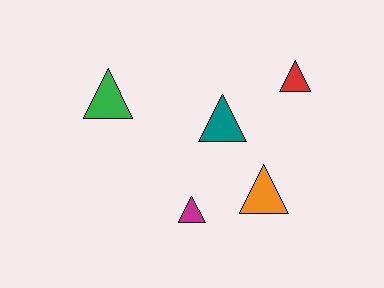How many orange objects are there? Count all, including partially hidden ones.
There is 1 orange object.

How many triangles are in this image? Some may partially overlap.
There are 5 triangles.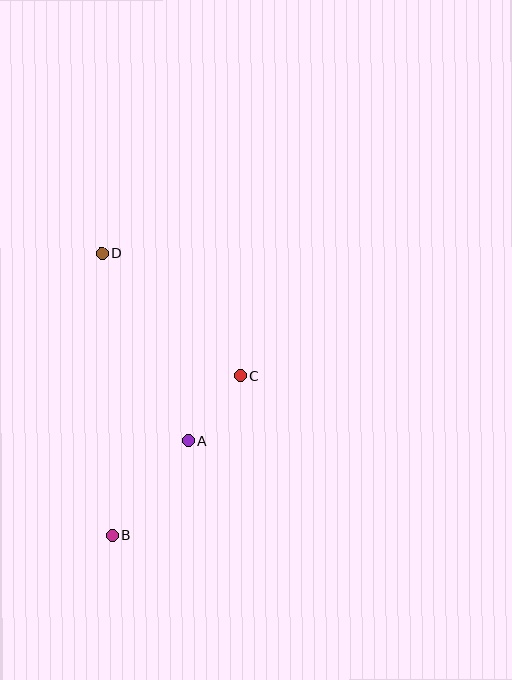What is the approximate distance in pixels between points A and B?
The distance between A and B is approximately 120 pixels.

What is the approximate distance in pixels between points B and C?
The distance between B and C is approximately 204 pixels.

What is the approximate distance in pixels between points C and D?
The distance between C and D is approximately 185 pixels.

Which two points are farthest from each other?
Points B and D are farthest from each other.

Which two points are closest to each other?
Points A and C are closest to each other.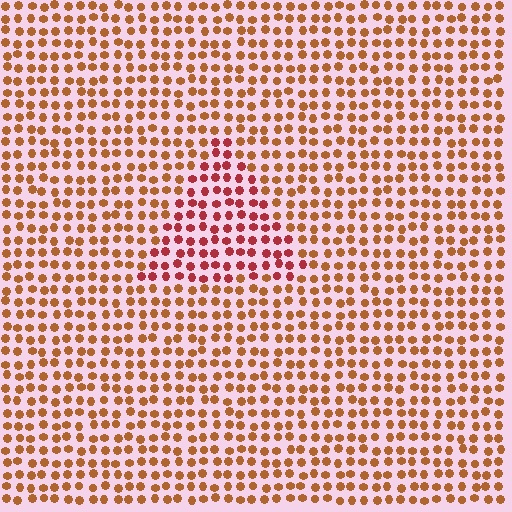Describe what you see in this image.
The image is filled with small brown elements in a uniform arrangement. A triangle-shaped region is visible where the elements are tinted to a slightly different hue, forming a subtle color boundary.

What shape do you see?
I see a triangle.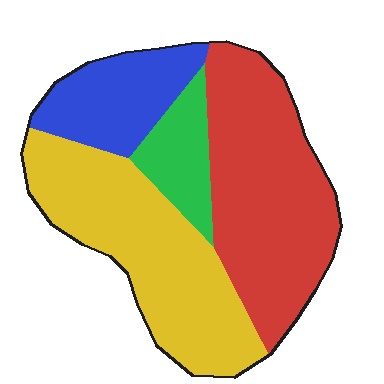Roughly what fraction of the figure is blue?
Blue takes up less than a sixth of the figure.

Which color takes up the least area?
Green, at roughly 10%.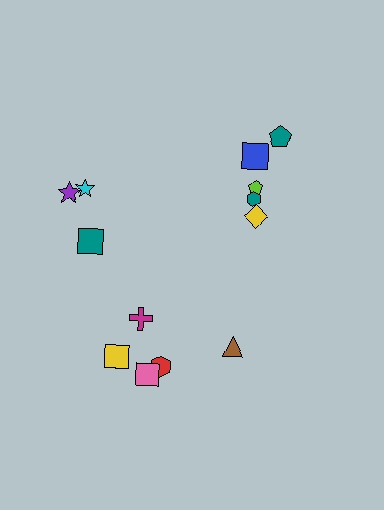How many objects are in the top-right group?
There are 5 objects.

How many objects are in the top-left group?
There are 3 objects.